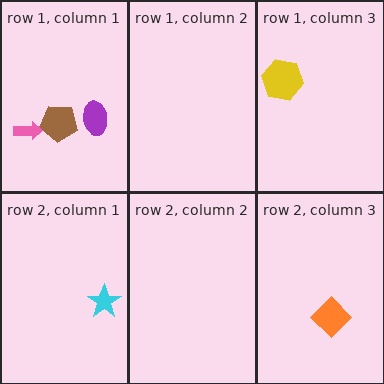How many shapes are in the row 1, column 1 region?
3.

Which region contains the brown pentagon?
The row 1, column 1 region.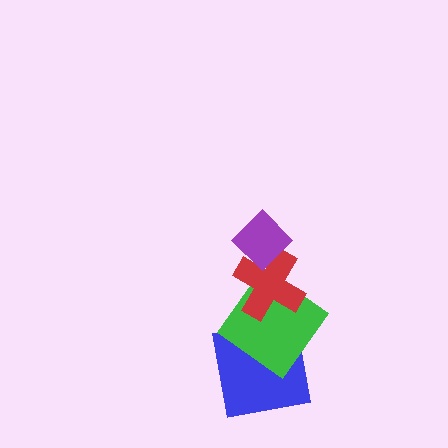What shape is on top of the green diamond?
The red cross is on top of the green diamond.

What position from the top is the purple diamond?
The purple diamond is 1st from the top.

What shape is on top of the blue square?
The green diamond is on top of the blue square.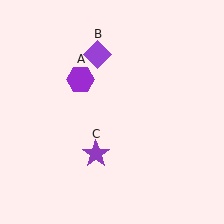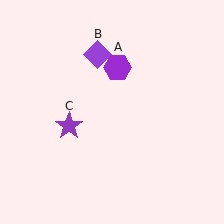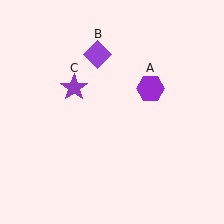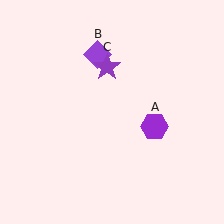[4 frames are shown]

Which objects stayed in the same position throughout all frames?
Purple diamond (object B) remained stationary.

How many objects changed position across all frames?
2 objects changed position: purple hexagon (object A), purple star (object C).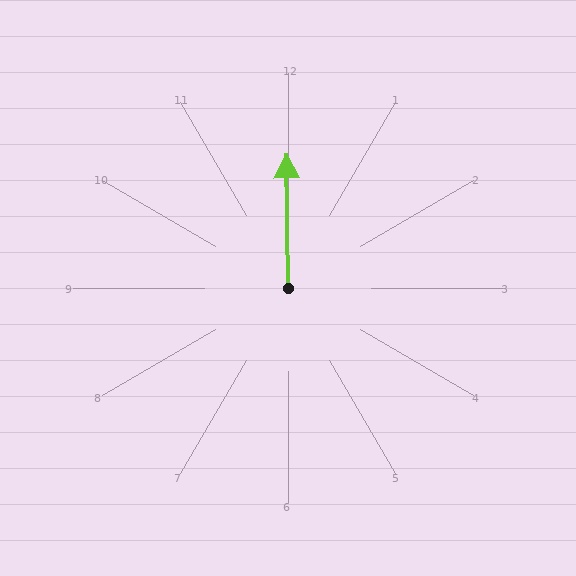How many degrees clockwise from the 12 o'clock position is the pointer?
Approximately 359 degrees.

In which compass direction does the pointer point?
North.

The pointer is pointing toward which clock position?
Roughly 12 o'clock.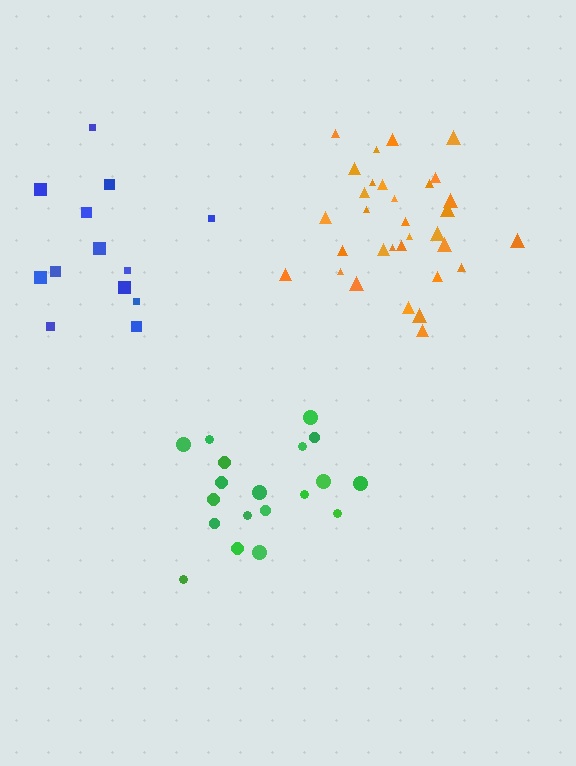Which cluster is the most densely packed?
Orange.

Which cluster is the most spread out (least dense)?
Blue.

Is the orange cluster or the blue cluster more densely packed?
Orange.